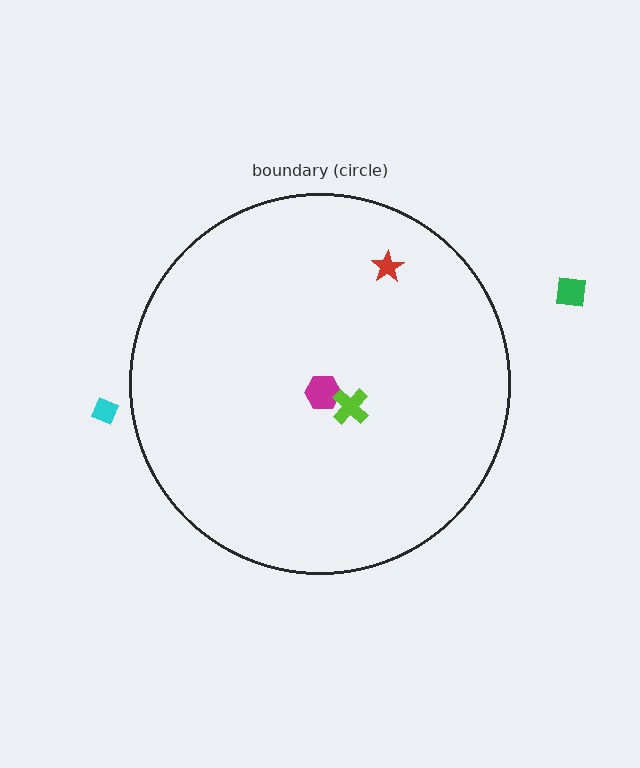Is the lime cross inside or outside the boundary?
Inside.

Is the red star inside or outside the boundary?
Inside.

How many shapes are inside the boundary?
3 inside, 2 outside.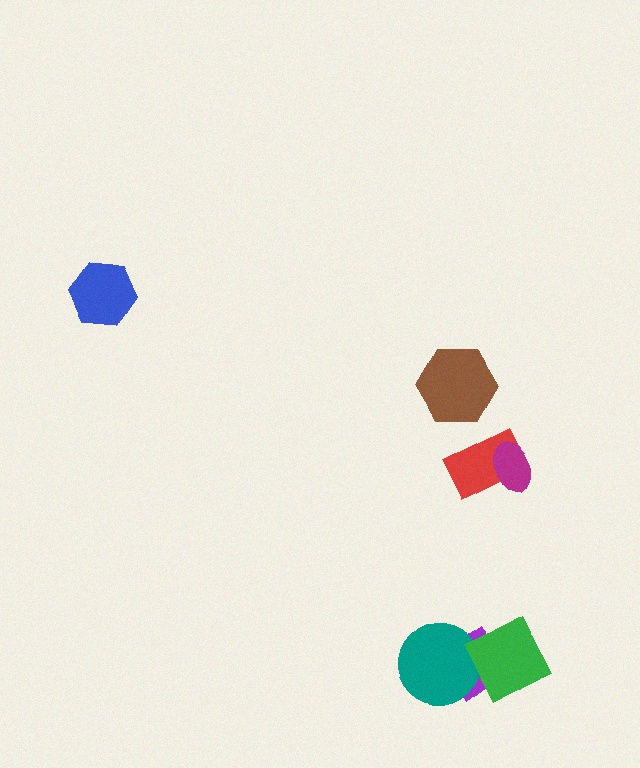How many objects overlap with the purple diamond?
2 objects overlap with the purple diamond.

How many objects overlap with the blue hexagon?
0 objects overlap with the blue hexagon.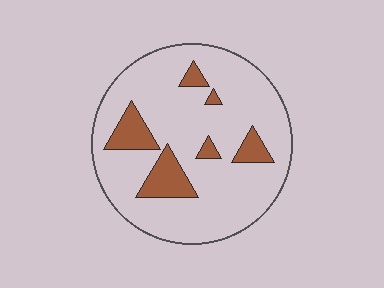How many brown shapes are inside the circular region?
6.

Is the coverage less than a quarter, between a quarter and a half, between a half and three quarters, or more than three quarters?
Less than a quarter.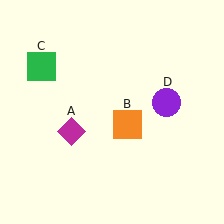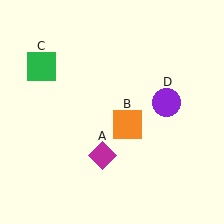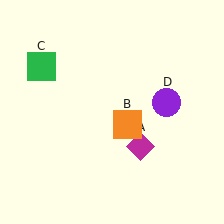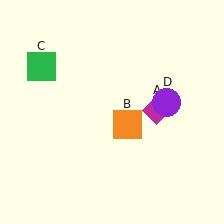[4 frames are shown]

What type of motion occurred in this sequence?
The magenta diamond (object A) rotated counterclockwise around the center of the scene.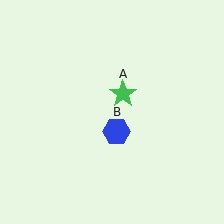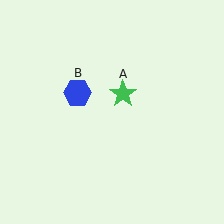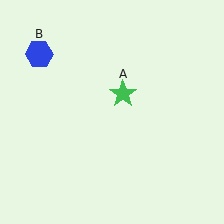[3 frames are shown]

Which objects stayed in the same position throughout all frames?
Green star (object A) remained stationary.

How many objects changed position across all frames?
1 object changed position: blue hexagon (object B).